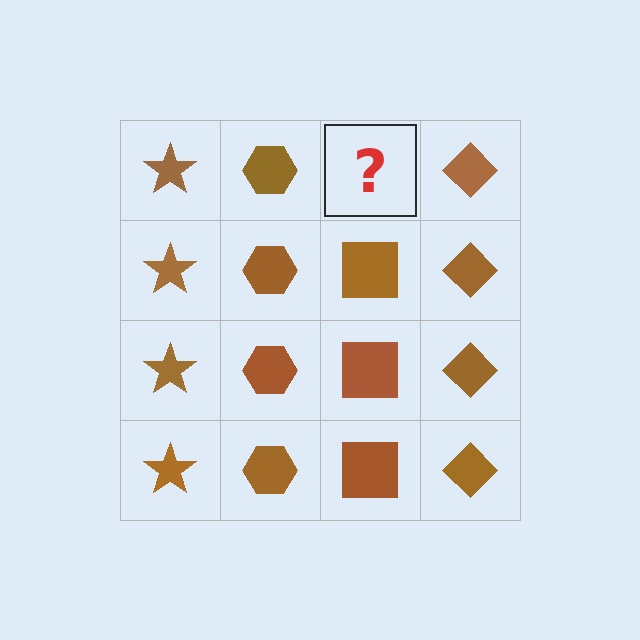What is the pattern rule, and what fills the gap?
The rule is that each column has a consistent shape. The gap should be filled with a brown square.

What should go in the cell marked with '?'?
The missing cell should contain a brown square.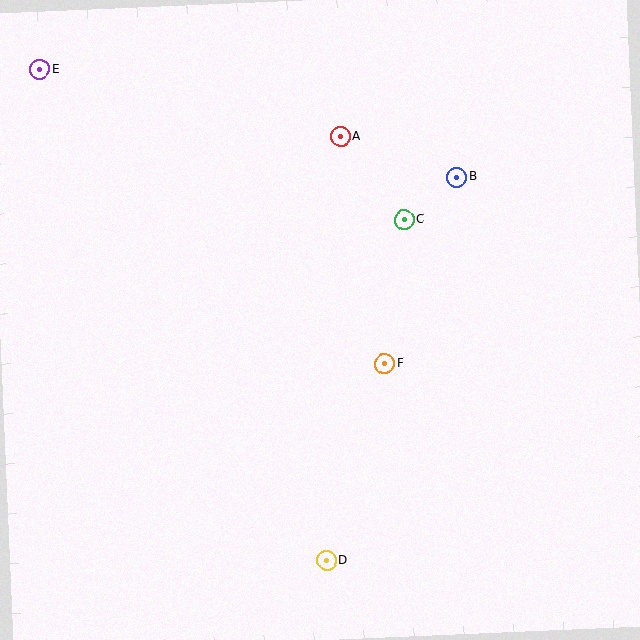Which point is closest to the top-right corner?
Point B is closest to the top-right corner.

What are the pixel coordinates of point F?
Point F is at (385, 363).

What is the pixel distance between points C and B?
The distance between C and B is 67 pixels.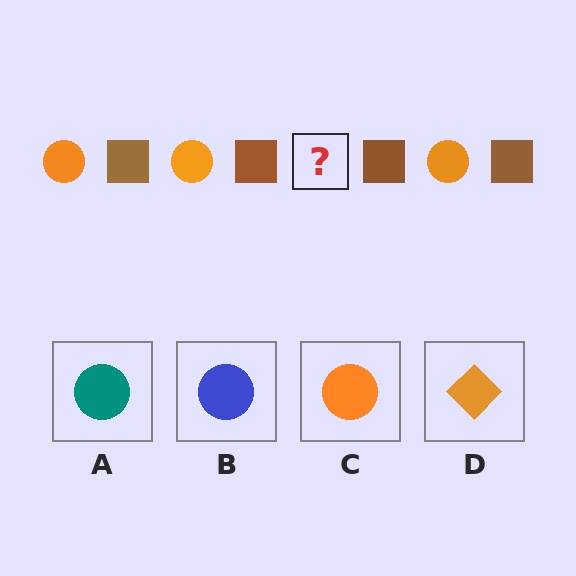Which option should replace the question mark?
Option C.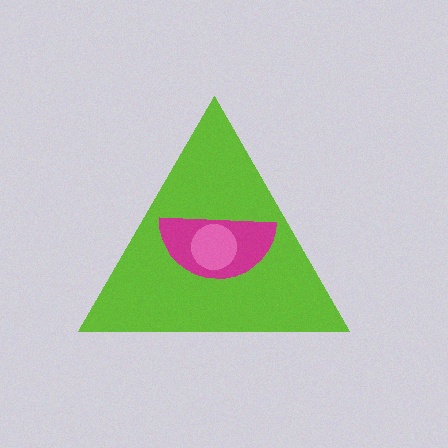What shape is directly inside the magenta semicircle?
The pink circle.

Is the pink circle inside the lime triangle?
Yes.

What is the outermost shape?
The lime triangle.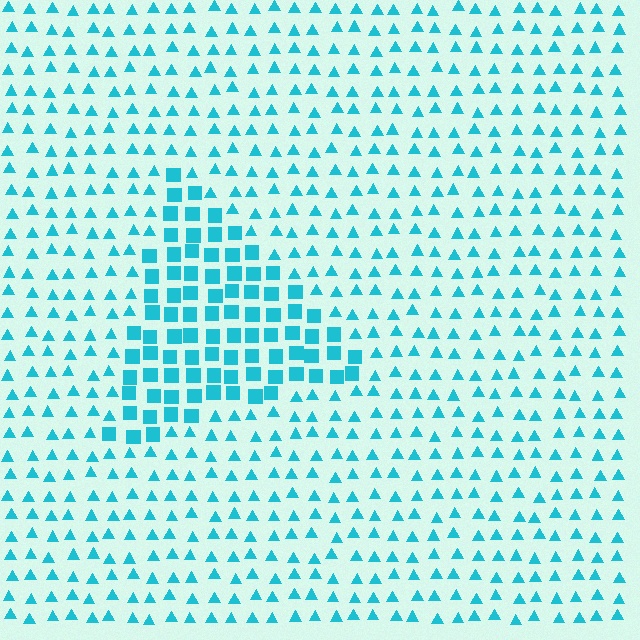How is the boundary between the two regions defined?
The boundary is defined by a change in element shape: squares inside vs. triangles outside. All elements share the same color and spacing.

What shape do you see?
I see a triangle.